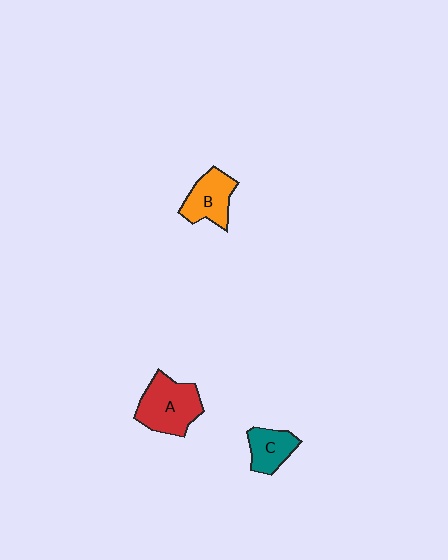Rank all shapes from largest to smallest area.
From largest to smallest: A (red), B (orange), C (teal).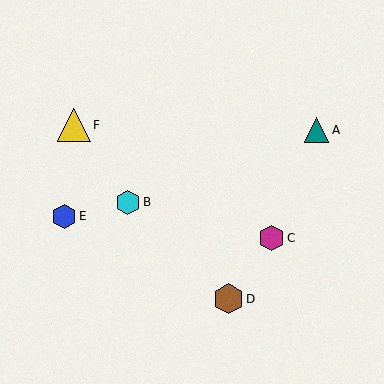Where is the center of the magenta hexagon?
The center of the magenta hexagon is at (272, 238).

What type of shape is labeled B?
Shape B is a cyan hexagon.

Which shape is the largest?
The yellow triangle (labeled F) is the largest.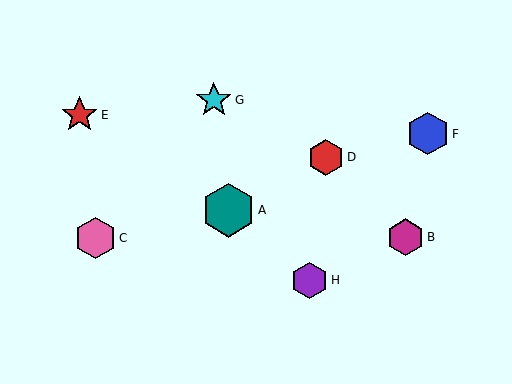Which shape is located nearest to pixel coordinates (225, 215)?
The teal hexagon (labeled A) at (228, 210) is nearest to that location.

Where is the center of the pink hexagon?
The center of the pink hexagon is at (96, 238).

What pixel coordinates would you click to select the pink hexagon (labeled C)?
Click at (96, 238) to select the pink hexagon C.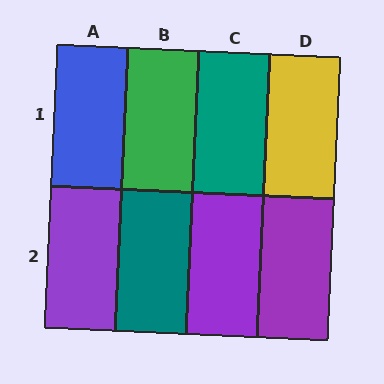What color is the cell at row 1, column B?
Green.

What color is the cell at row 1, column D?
Yellow.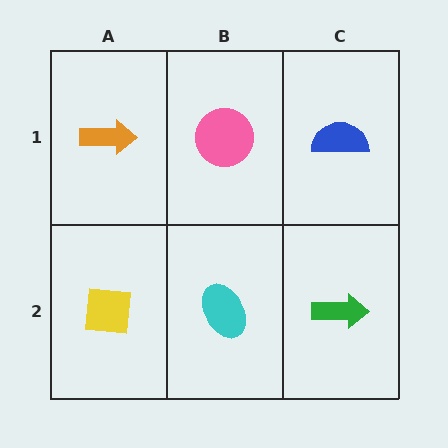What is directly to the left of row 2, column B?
A yellow square.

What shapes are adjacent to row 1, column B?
A cyan ellipse (row 2, column B), an orange arrow (row 1, column A), a blue semicircle (row 1, column C).